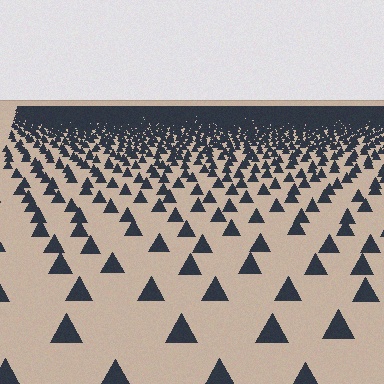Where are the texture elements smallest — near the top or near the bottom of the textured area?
Near the top.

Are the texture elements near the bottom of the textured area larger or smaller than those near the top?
Larger. Near the bottom, elements are closer to the viewer and appear at a bigger on-screen size.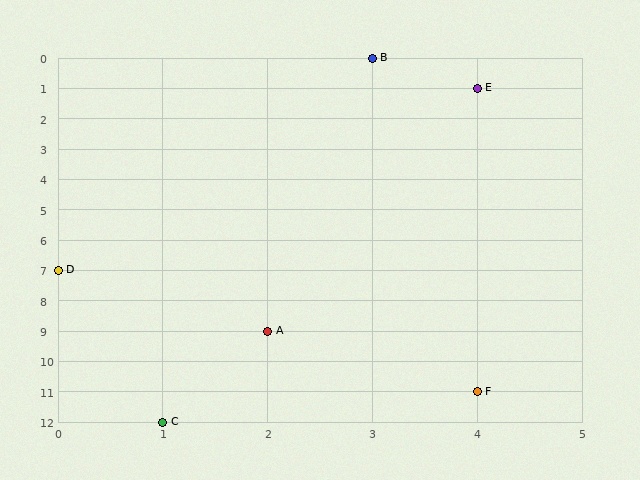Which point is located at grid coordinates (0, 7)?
Point D is at (0, 7).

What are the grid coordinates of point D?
Point D is at grid coordinates (0, 7).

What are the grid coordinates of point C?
Point C is at grid coordinates (1, 12).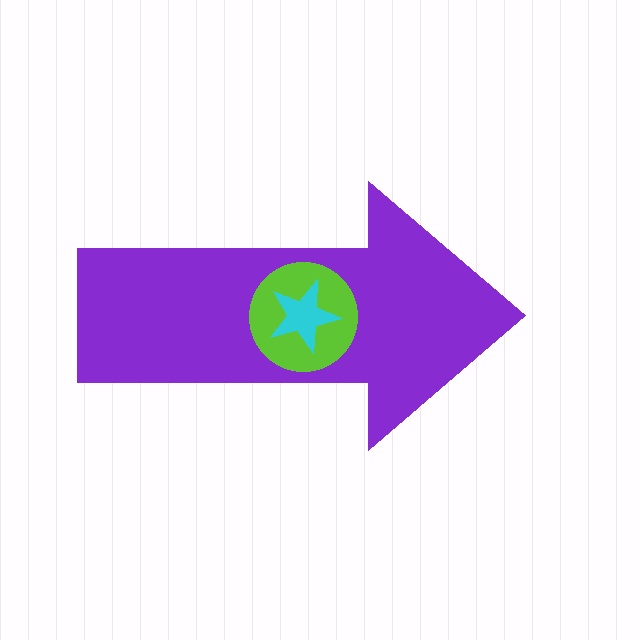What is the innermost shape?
The cyan star.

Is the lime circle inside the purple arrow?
Yes.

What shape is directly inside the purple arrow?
The lime circle.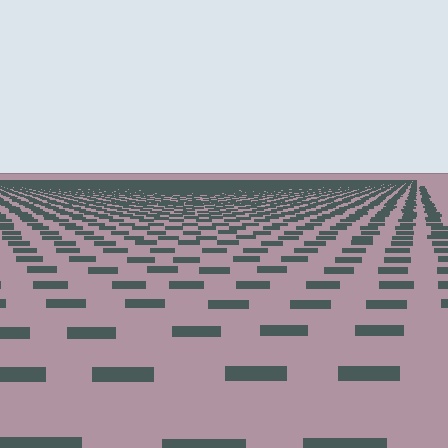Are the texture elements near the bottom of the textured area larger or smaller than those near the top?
Larger. Near the bottom, elements are closer to the viewer and appear at a bigger on-screen size.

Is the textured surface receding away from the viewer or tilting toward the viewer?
The surface is receding away from the viewer. Texture elements get smaller and denser toward the top.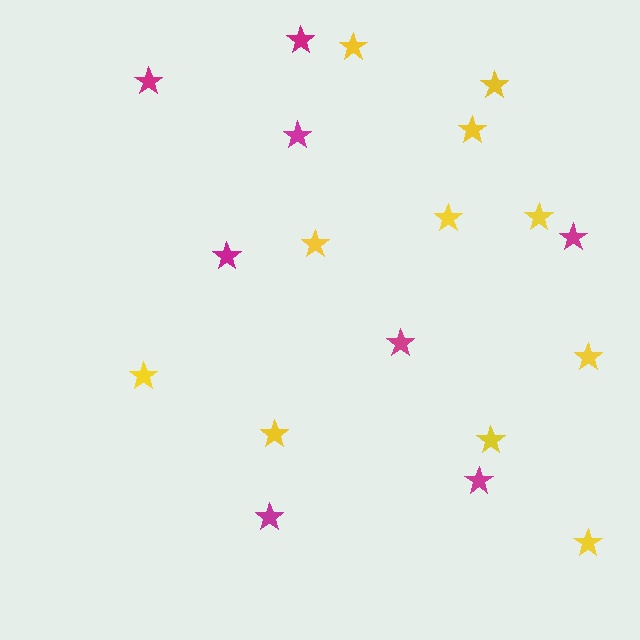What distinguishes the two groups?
There are 2 groups: one group of yellow stars (11) and one group of magenta stars (8).